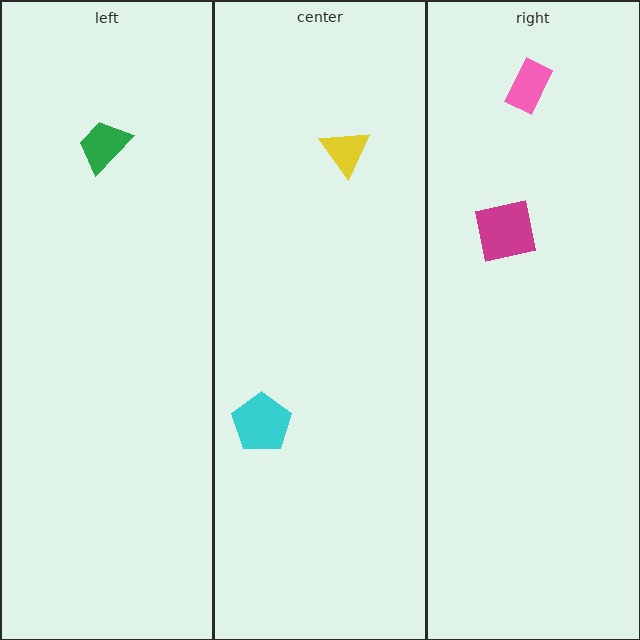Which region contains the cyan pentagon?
The center region.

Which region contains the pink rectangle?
The right region.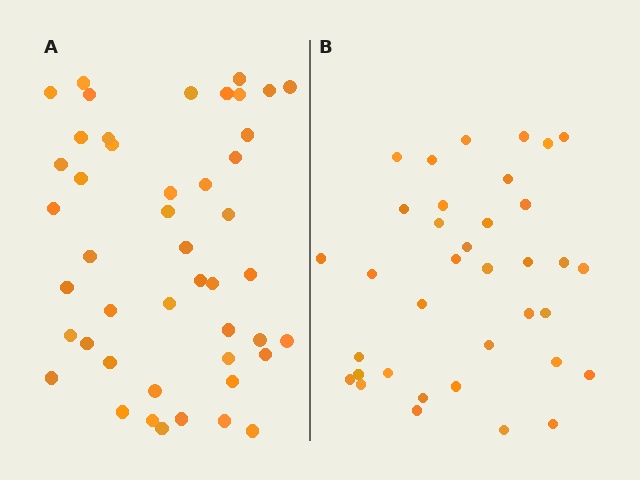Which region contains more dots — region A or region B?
Region A (the left region) has more dots.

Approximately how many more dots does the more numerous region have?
Region A has roughly 10 or so more dots than region B.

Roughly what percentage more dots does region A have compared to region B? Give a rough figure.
About 30% more.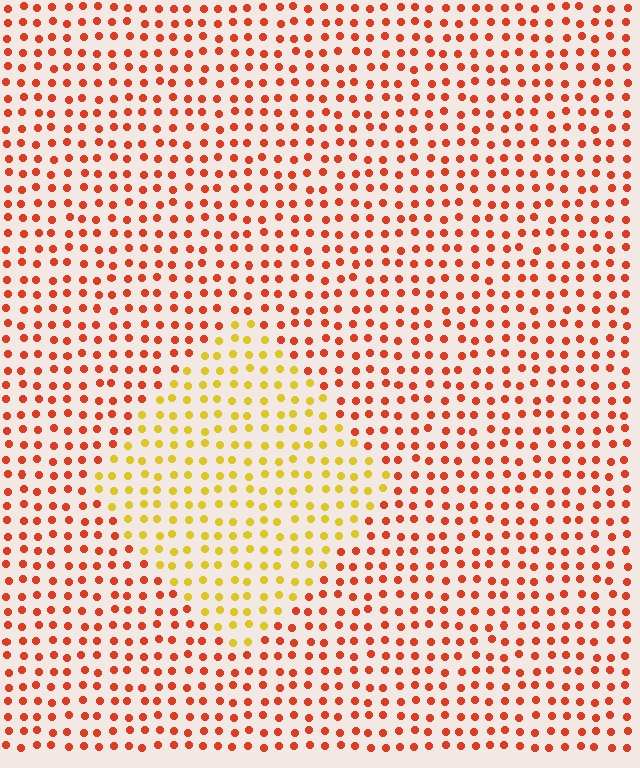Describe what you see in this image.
The image is filled with small red elements in a uniform arrangement. A diamond-shaped region is visible where the elements are tinted to a slightly different hue, forming a subtle color boundary.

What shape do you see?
I see a diamond.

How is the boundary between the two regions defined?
The boundary is defined purely by a slight shift in hue (about 45 degrees). Spacing, size, and orientation are identical on both sides.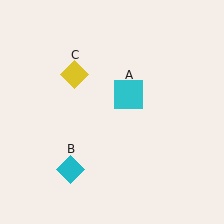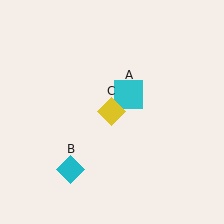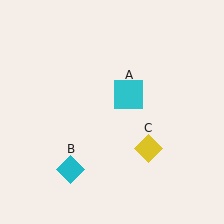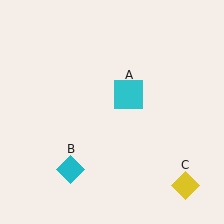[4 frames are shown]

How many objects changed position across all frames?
1 object changed position: yellow diamond (object C).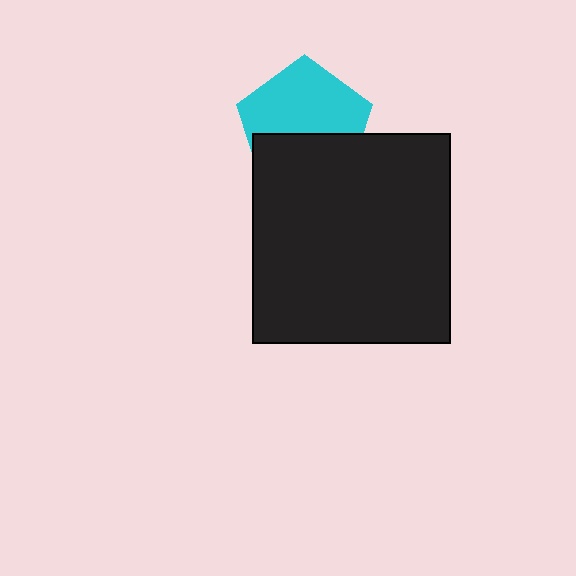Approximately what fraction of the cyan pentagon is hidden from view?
Roughly 42% of the cyan pentagon is hidden behind the black rectangle.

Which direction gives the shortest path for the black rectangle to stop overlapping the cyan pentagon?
Moving down gives the shortest separation.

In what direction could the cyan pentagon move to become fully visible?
The cyan pentagon could move up. That would shift it out from behind the black rectangle entirely.